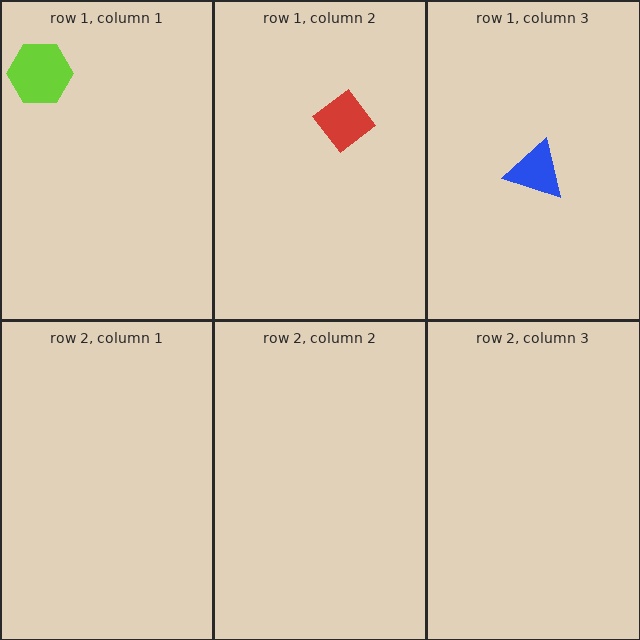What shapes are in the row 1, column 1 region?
The lime hexagon.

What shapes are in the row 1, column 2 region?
The red diamond.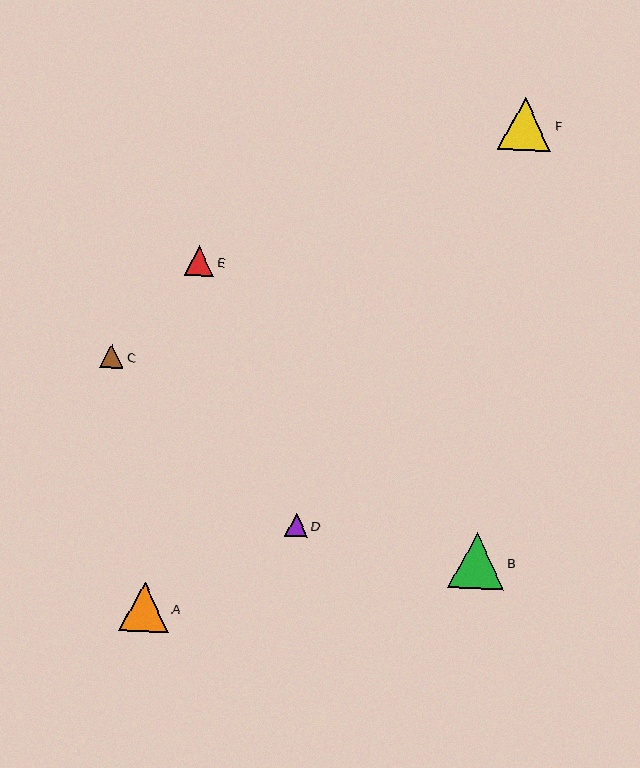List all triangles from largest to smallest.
From largest to smallest: B, F, A, E, C, D.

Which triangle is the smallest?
Triangle D is the smallest with a size of approximately 23 pixels.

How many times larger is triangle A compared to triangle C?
Triangle A is approximately 2.0 times the size of triangle C.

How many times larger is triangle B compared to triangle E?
Triangle B is approximately 1.9 times the size of triangle E.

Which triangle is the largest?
Triangle B is the largest with a size of approximately 56 pixels.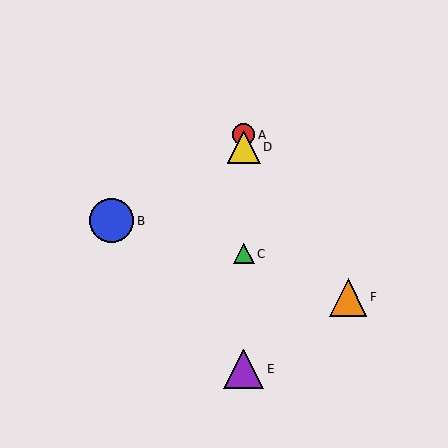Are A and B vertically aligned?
No, A is at x≈244 and B is at x≈112.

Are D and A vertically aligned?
Yes, both are at x≈244.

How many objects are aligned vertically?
4 objects (A, C, D, E) are aligned vertically.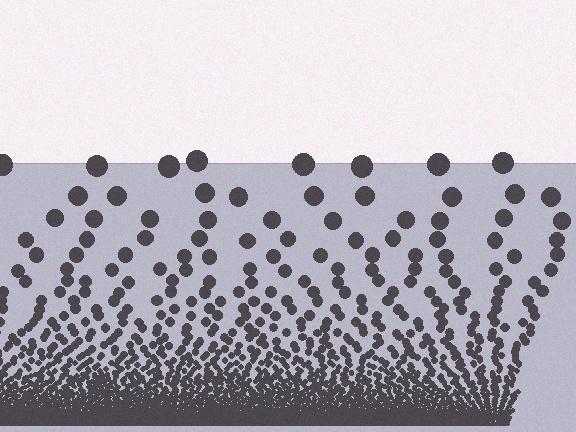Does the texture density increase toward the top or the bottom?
Density increases toward the bottom.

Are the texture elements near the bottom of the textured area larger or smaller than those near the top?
Smaller. The gradient is inverted — elements near the bottom are smaller and denser.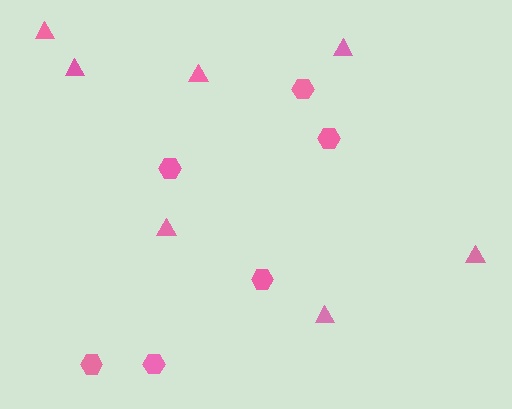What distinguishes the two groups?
There are 2 groups: one group of hexagons (6) and one group of triangles (7).